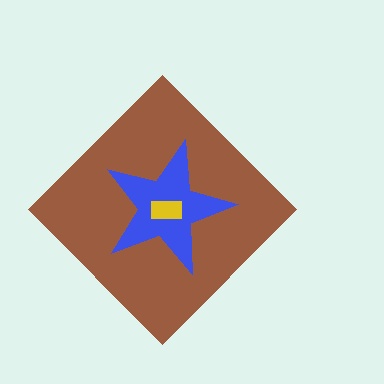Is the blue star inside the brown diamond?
Yes.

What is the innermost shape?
The yellow rectangle.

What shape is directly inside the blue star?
The yellow rectangle.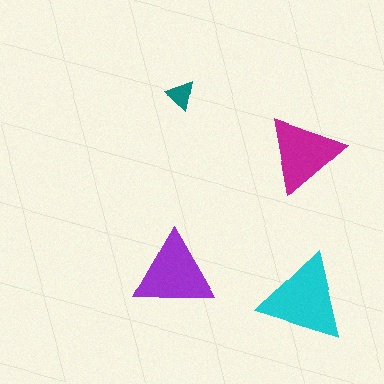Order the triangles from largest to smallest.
the cyan one, the purple one, the magenta one, the teal one.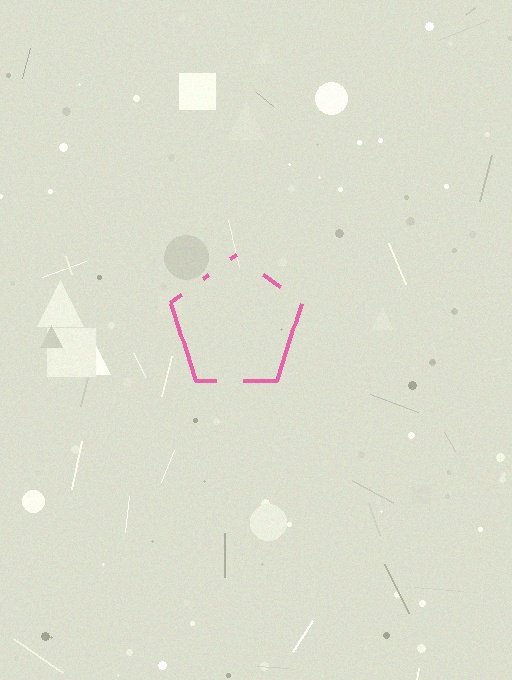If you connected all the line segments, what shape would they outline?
They would outline a pentagon.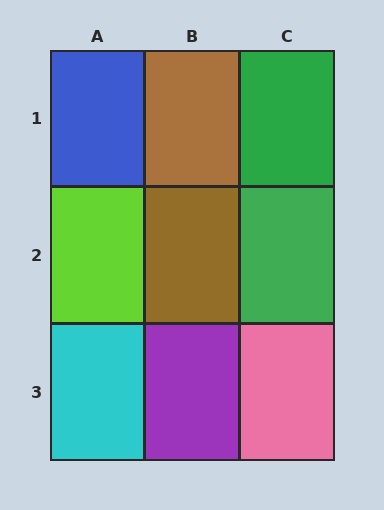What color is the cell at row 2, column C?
Green.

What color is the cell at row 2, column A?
Lime.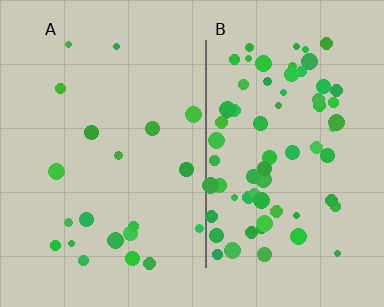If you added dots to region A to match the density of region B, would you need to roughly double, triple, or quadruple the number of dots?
Approximately triple.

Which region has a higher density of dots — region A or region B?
B (the right).